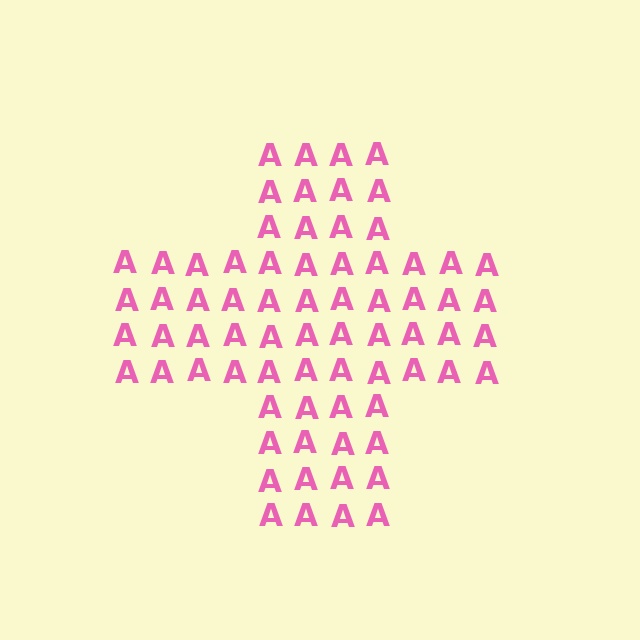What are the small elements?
The small elements are letter A's.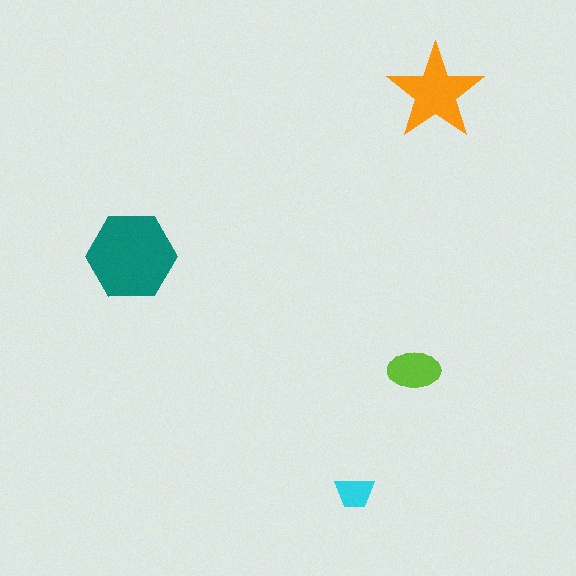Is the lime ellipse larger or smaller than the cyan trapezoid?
Larger.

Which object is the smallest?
The cyan trapezoid.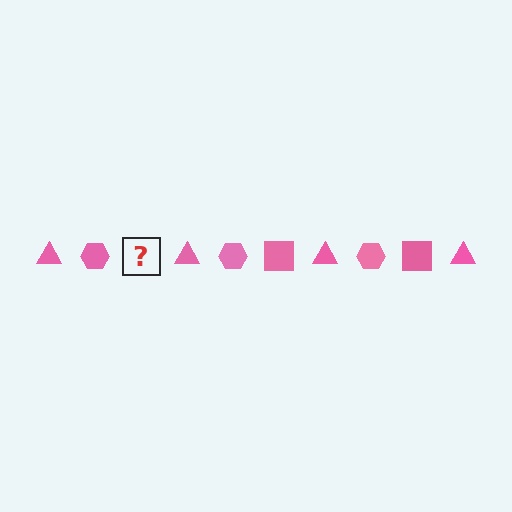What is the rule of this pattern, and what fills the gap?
The rule is that the pattern cycles through triangle, hexagon, square shapes in pink. The gap should be filled with a pink square.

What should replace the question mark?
The question mark should be replaced with a pink square.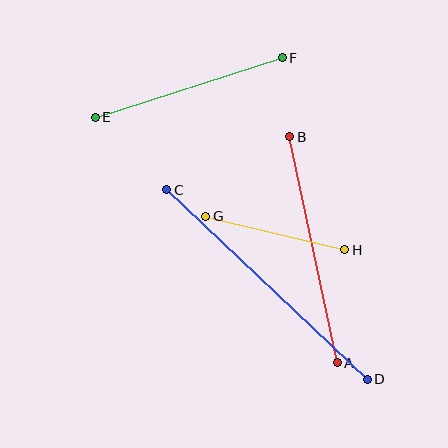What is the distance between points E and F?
The distance is approximately 196 pixels.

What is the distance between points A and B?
The distance is approximately 231 pixels.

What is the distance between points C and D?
The distance is approximately 276 pixels.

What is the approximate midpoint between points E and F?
The midpoint is at approximately (189, 88) pixels.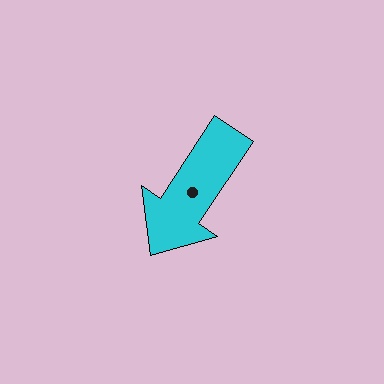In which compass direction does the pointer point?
Southwest.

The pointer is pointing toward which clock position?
Roughly 7 o'clock.